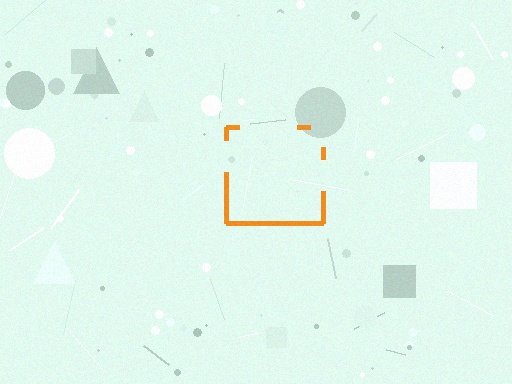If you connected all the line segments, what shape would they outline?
They would outline a square.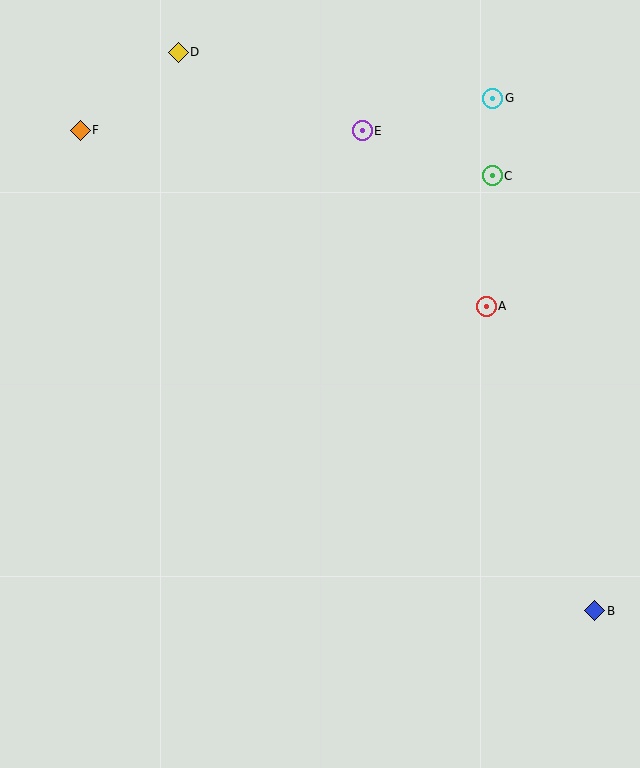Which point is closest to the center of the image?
Point A at (486, 306) is closest to the center.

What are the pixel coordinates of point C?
Point C is at (492, 176).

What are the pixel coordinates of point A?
Point A is at (486, 306).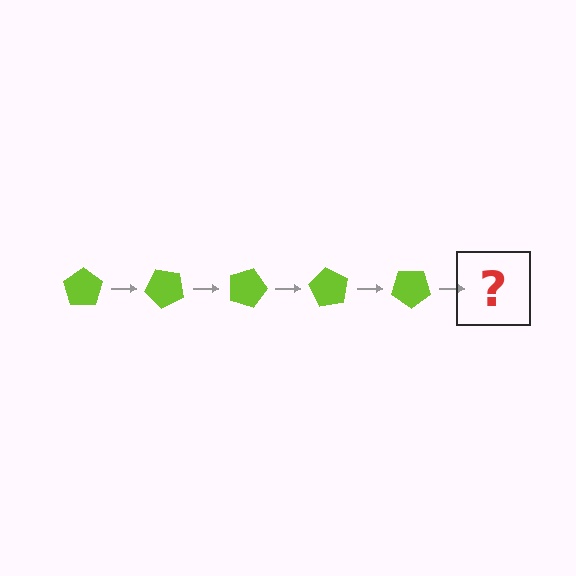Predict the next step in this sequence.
The next step is a lime pentagon rotated 225 degrees.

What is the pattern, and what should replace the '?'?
The pattern is that the pentagon rotates 45 degrees each step. The '?' should be a lime pentagon rotated 225 degrees.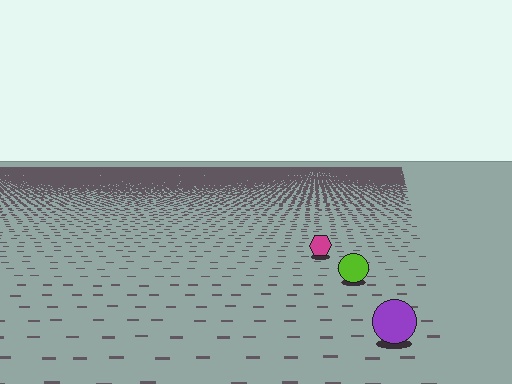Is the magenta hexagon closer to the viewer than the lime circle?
No. The lime circle is closer — you can tell from the texture gradient: the ground texture is coarser near it.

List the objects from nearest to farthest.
From nearest to farthest: the purple circle, the lime circle, the magenta hexagon.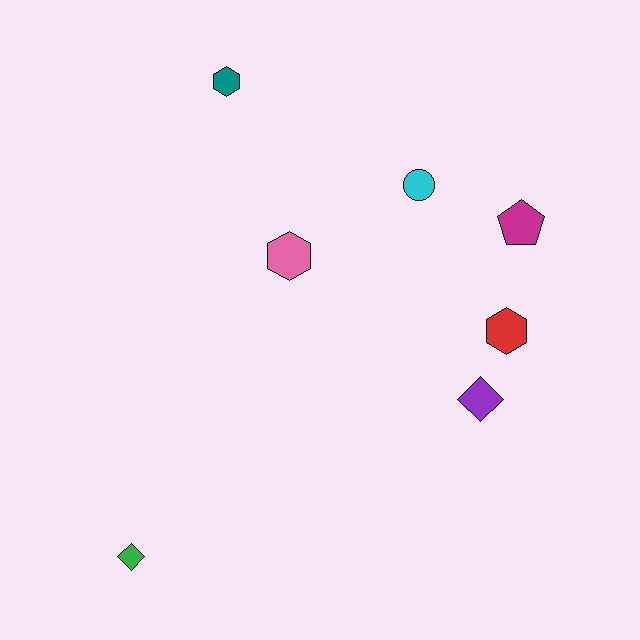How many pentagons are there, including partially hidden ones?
There is 1 pentagon.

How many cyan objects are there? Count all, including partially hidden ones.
There is 1 cyan object.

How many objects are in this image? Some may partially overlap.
There are 7 objects.